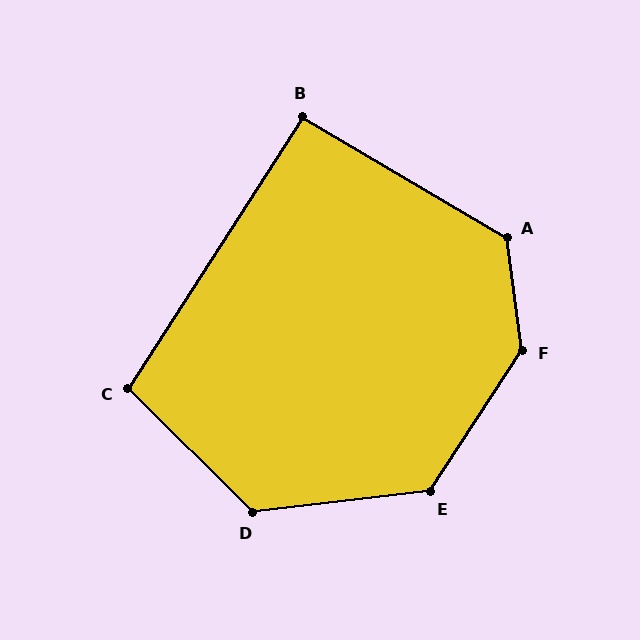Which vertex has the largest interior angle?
F, at approximately 140 degrees.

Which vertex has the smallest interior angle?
B, at approximately 92 degrees.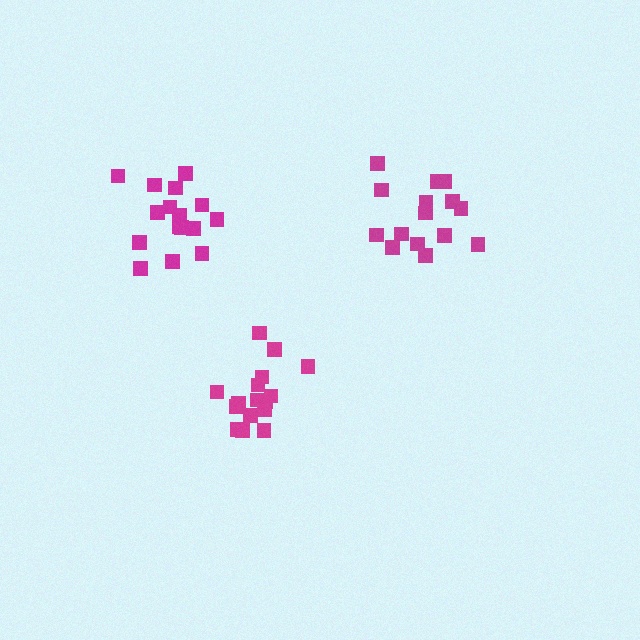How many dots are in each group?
Group 1: 15 dots, Group 2: 16 dots, Group 3: 16 dots (47 total).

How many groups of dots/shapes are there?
There are 3 groups.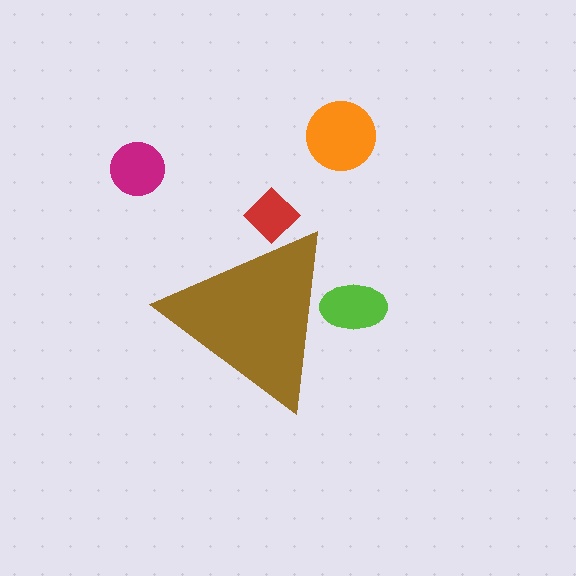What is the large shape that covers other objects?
A brown triangle.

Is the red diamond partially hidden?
Yes, the red diamond is partially hidden behind the brown triangle.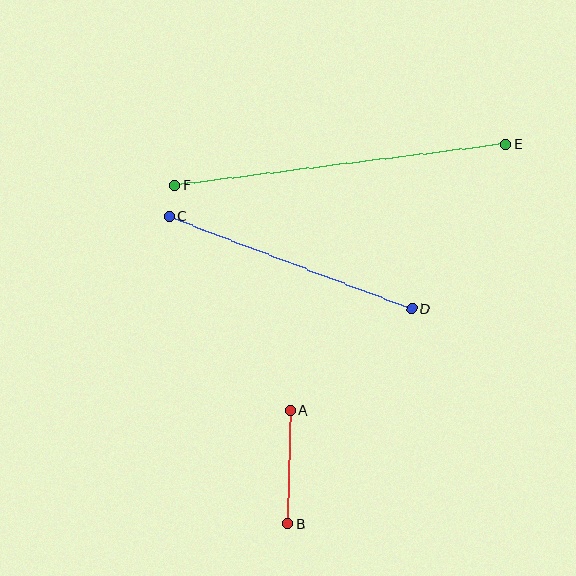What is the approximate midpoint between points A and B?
The midpoint is at approximately (289, 467) pixels.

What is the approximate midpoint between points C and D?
The midpoint is at approximately (290, 262) pixels.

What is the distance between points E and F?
The distance is approximately 334 pixels.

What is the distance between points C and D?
The distance is approximately 260 pixels.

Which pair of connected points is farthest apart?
Points E and F are farthest apart.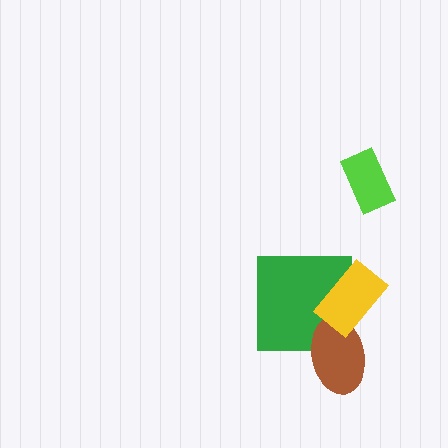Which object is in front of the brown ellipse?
The yellow rectangle is in front of the brown ellipse.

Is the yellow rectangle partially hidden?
No, no other shape covers it.